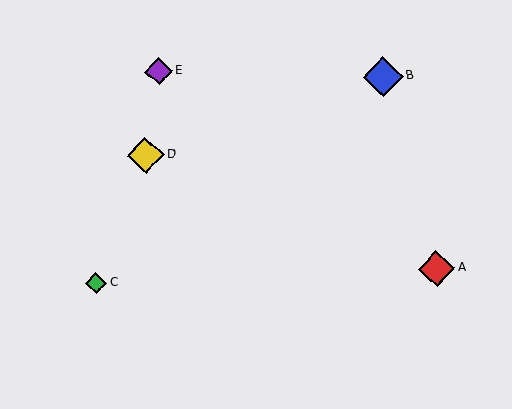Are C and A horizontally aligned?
Yes, both are at y≈283.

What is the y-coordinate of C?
Object C is at y≈283.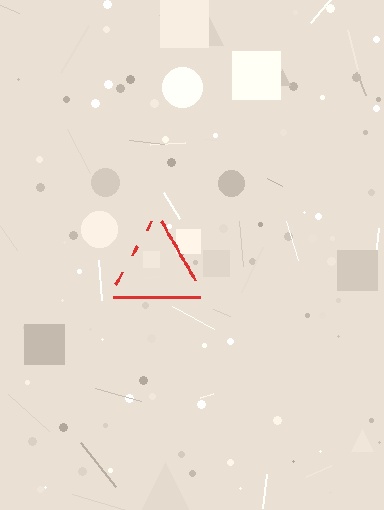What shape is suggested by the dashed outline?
The dashed outline suggests a triangle.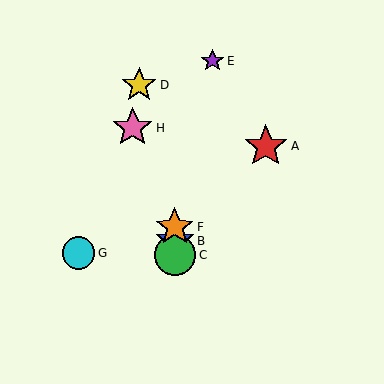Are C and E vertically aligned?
No, C is at x≈175 and E is at x≈212.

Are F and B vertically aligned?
Yes, both are at x≈175.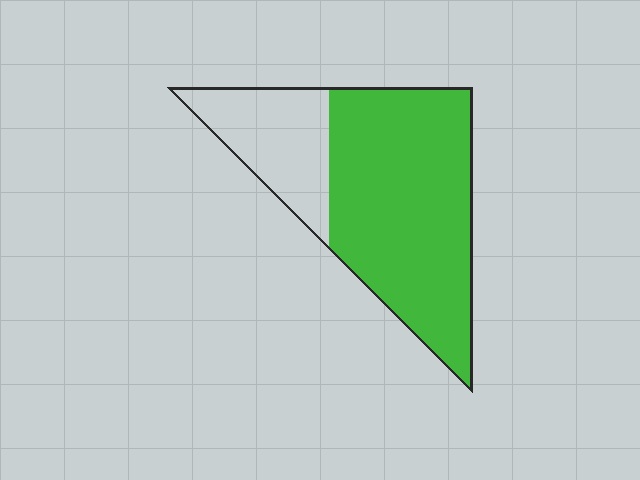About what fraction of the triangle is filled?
About three quarters (3/4).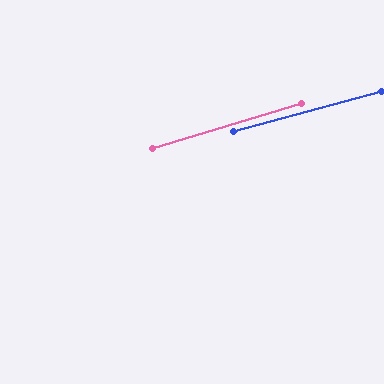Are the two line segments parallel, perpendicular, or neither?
Parallel — their directions differ by only 1.9°.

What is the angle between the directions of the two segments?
Approximately 2 degrees.